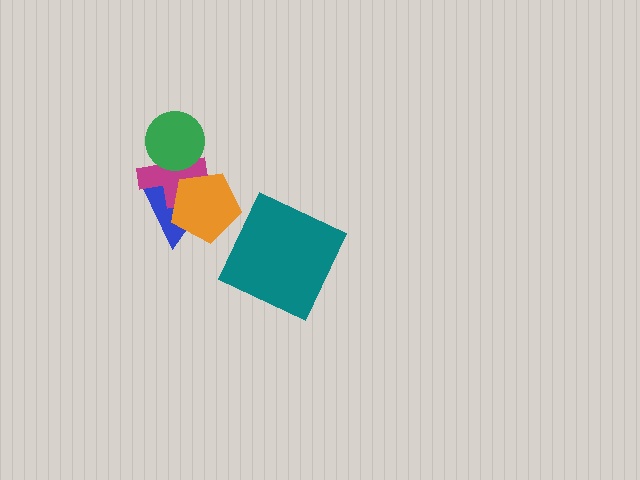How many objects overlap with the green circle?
1 object overlaps with the green circle.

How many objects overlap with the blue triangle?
2 objects overlap with the blue triangle.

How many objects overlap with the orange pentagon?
2 objects overlap with the orange pentagon.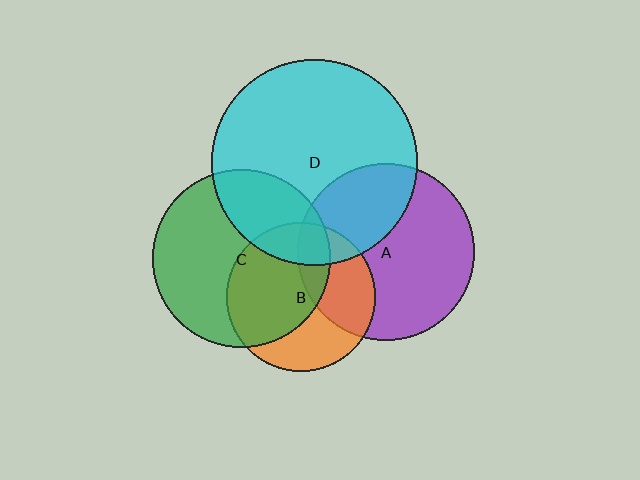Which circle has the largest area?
Circle D (cyan).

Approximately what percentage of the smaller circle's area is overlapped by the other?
Approximately 35%.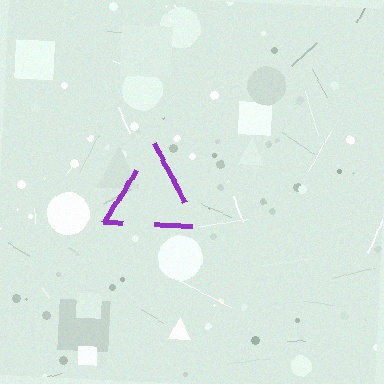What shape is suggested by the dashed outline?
The dashed outline suggests a triangle.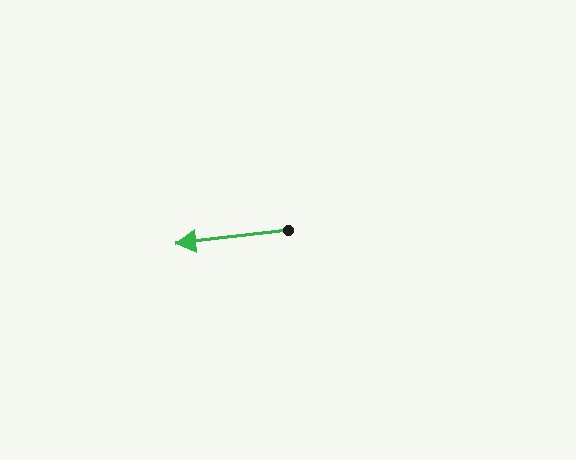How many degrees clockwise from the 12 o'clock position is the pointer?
Approximately 263 degrees.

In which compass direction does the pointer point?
West.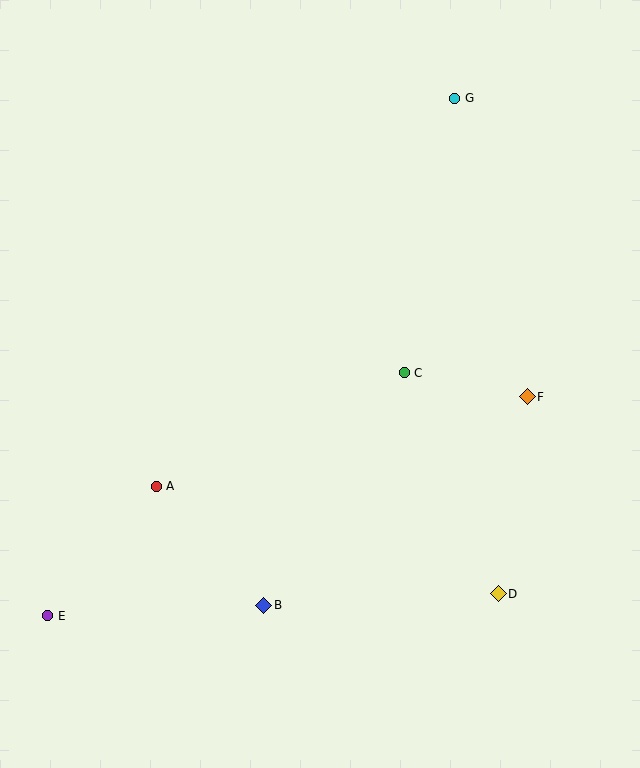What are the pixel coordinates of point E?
Point E is at (48, 616).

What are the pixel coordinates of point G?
Point G is at (455, 98).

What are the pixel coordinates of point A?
Point A is at (156, 486).